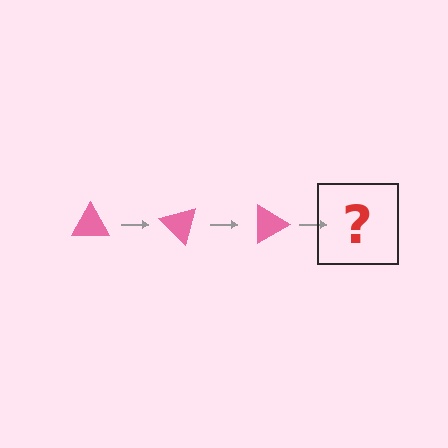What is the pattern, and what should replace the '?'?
The pattern is that the triangle rotates 45 degrees each step. The '?' should be a pink triangle rotated 135 degrees.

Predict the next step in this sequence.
The next step is a pink triangle rotated 135 degrees.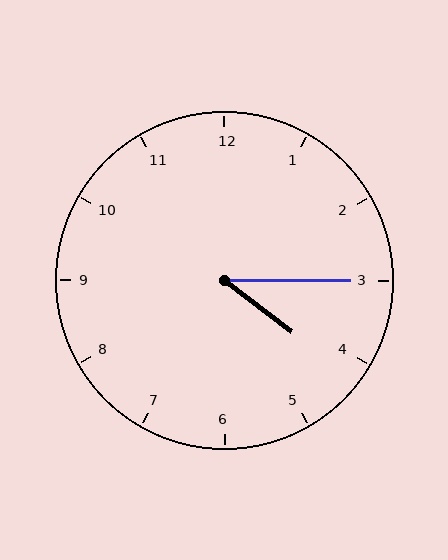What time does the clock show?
4:15.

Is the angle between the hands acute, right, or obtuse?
It is acute.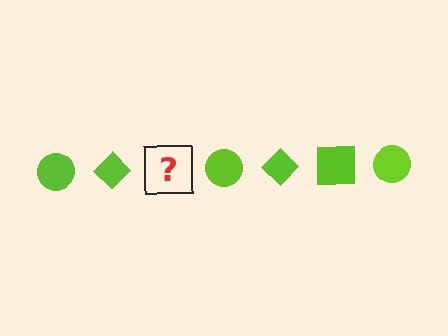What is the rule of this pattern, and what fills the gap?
The rule is that the pattern cycles through circle, diamond, square shapes in lime. The gap should be filled with a lime square.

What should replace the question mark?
The question mark should be replaced with a lime square.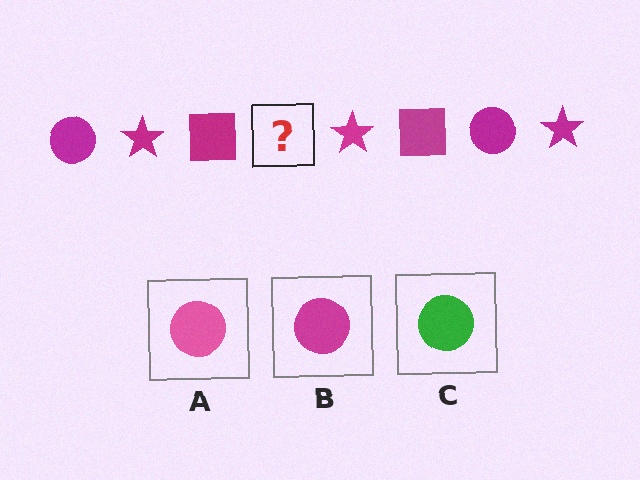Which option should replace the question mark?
Option B.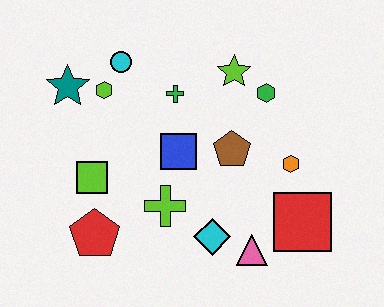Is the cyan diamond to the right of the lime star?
No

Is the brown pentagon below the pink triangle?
No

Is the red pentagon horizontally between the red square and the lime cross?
No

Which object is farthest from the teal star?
The red square is farthest from the teal star.